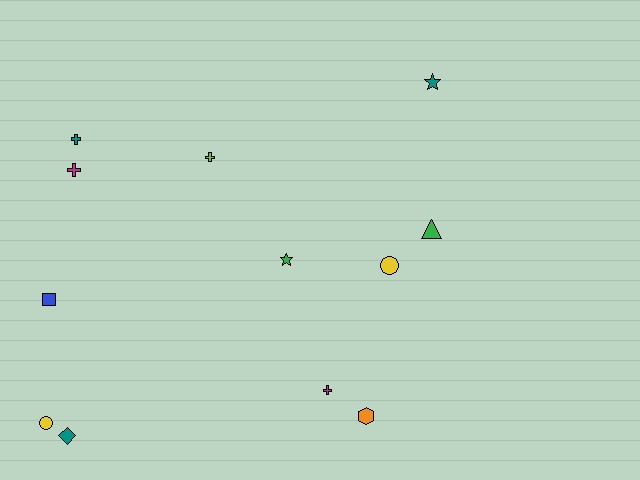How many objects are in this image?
There are 12 objects.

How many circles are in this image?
There are 2 circles.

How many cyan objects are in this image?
There are no cyan objects.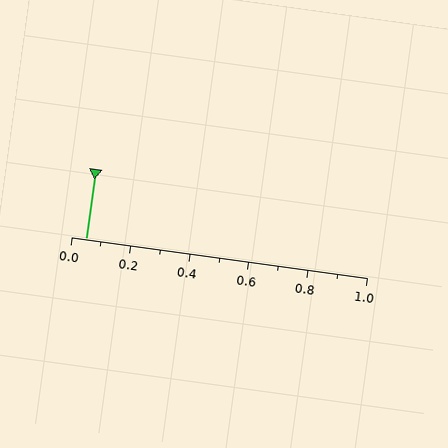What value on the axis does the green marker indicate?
The marker indicates approximately 0.05.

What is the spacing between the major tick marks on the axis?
The major ticks are spaced 0.2 apart.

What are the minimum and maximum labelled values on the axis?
The axis runs from 0.0 to 1.0.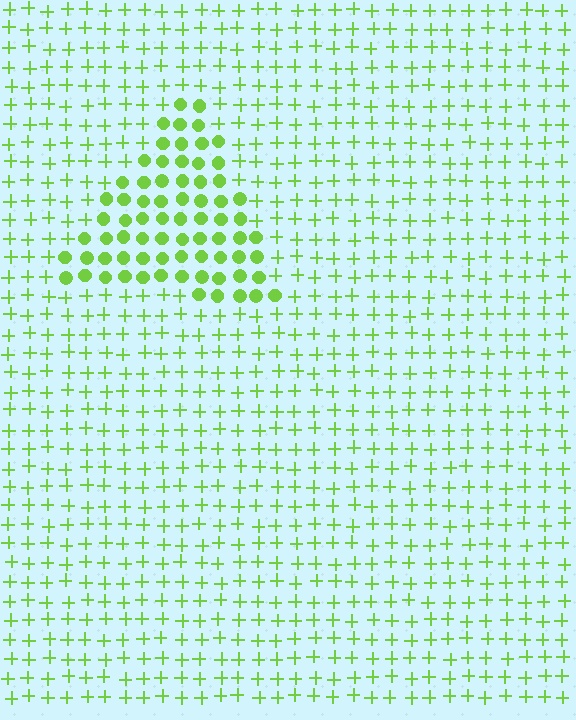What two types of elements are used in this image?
The image uses circles inside the triangle region and plus signs outside it.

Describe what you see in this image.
The image is filled with small lime elements arranged in a uniform grid. A triangle-shaped region contains circles, while the surrounding area contains plus signs. The boundary is defined purely by the change in element shape.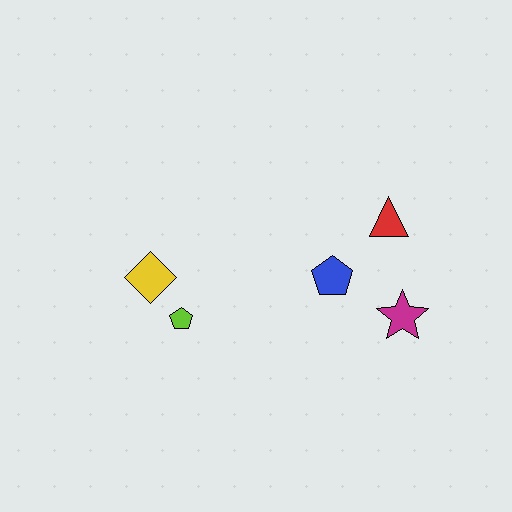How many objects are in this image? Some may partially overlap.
There are 5 objects.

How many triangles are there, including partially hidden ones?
There is 1 triangle.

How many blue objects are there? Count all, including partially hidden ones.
There is 1 blue object.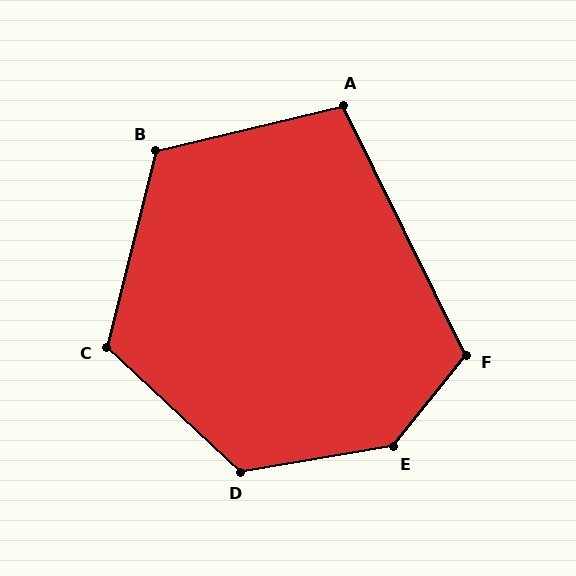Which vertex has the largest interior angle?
E, at approximately 138 degrees.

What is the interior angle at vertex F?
Approximately 115 degrees (obtuse).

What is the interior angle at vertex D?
Approximately 127 degrees (obtuse).